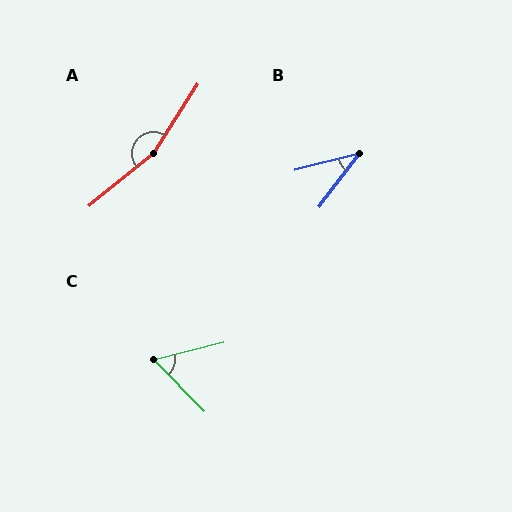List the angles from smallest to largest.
B (38°), C (60°), A (162°).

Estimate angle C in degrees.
Approximately 60 degrees.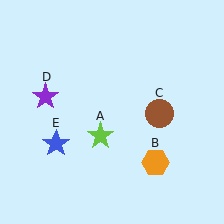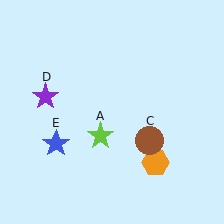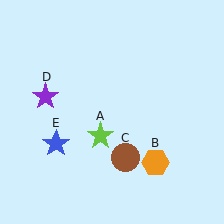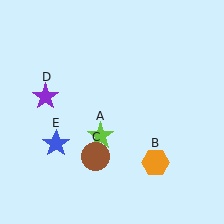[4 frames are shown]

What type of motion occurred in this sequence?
The brown circle (object C) rotated clockwise around the center of the scene.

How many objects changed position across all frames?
1 object changed position: brown circle (object C).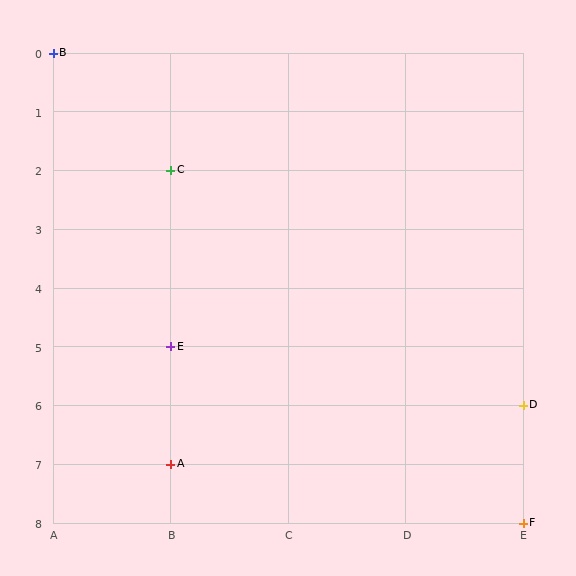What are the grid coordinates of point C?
Point C is at grid coordinates (B, 2).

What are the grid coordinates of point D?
Point D is at grid coordinates (E, 6).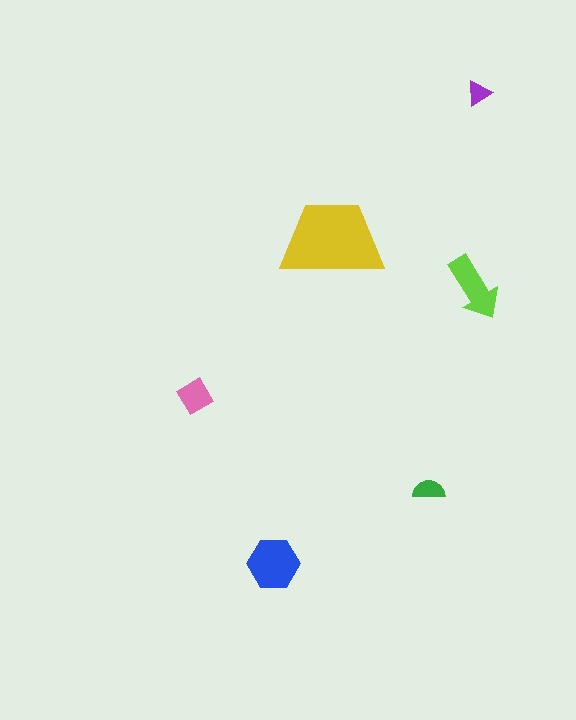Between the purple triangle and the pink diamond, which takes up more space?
The pink diamond.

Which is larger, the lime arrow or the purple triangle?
The lime arrow.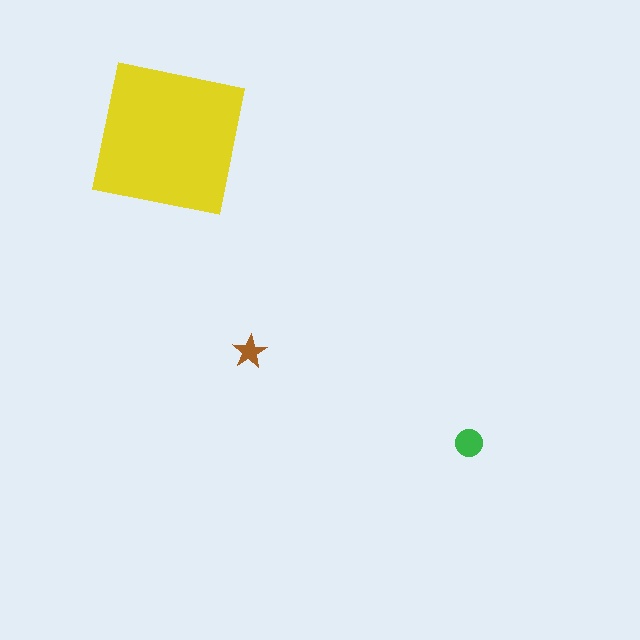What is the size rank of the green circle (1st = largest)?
2nd.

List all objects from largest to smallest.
The yellow square, the green circle, the brown star.